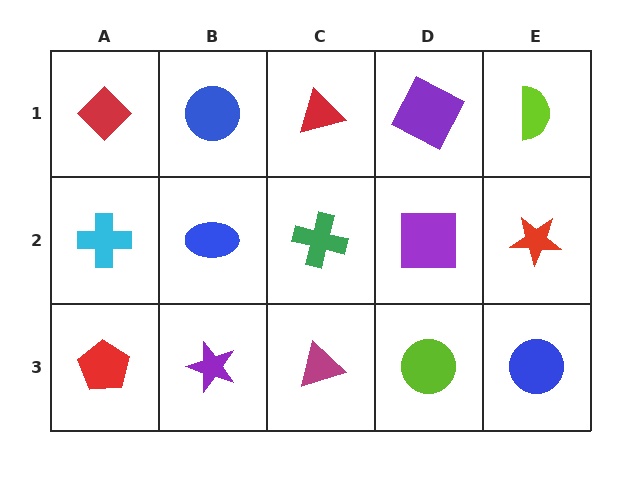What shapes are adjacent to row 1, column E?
A red star (row 2, column E), a purple square (row 1, column D).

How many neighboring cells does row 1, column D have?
3.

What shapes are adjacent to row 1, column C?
A green cross (row 2, column C), a blue circle (row 1, column B), a purple square (row 1, column D).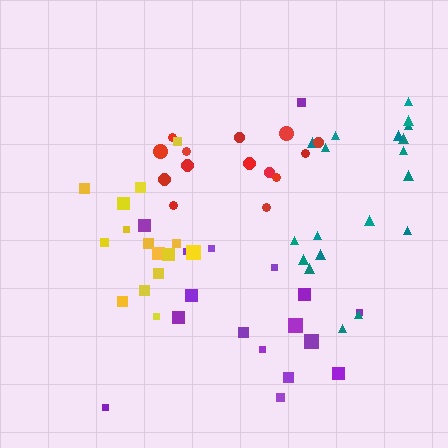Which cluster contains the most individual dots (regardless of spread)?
Teal (20).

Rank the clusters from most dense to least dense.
red, yellow, teal, purple.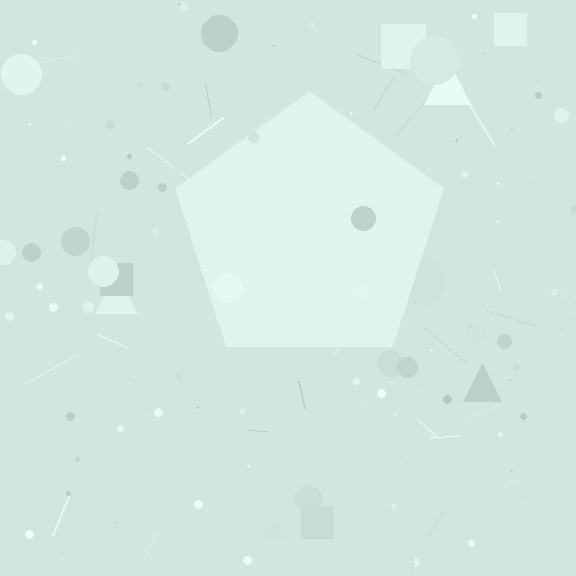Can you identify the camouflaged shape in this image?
The camouflaged shape is a pentagon.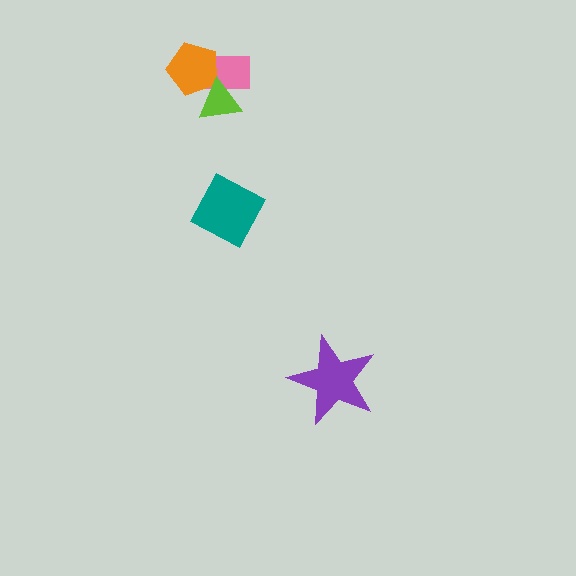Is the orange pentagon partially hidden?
Yes, it is partially covered by another shape.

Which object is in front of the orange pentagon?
The lime triangle is in front of the orange pentagon.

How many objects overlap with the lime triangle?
2 objects overlap with the lime triangle.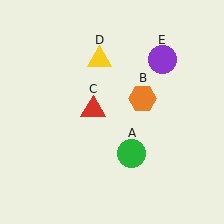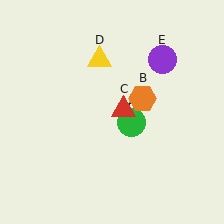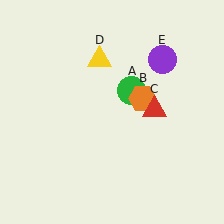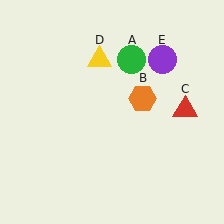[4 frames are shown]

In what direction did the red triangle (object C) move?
The red triangle (object C) moved right.